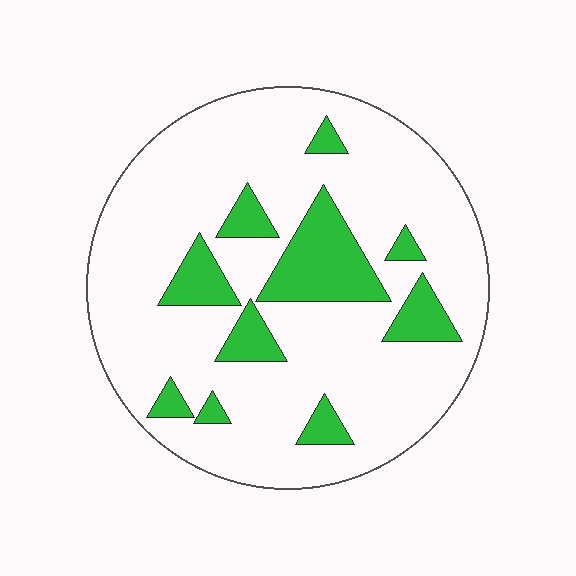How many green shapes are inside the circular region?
10.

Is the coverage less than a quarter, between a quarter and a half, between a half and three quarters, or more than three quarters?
Less than a quarter.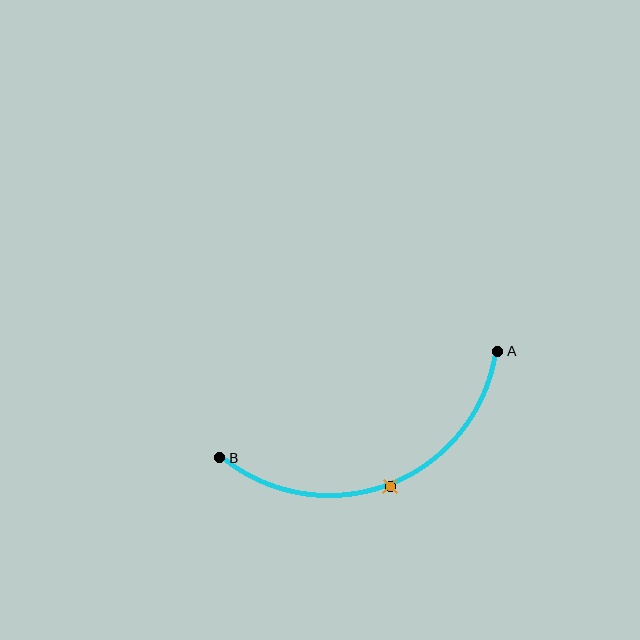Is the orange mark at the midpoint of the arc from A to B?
Yes. The orange mark lies on the arc at equal arc-length from both A and B — it is the arc midpoint.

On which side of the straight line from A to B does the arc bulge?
The arc bulges below the straight line connecting A and B.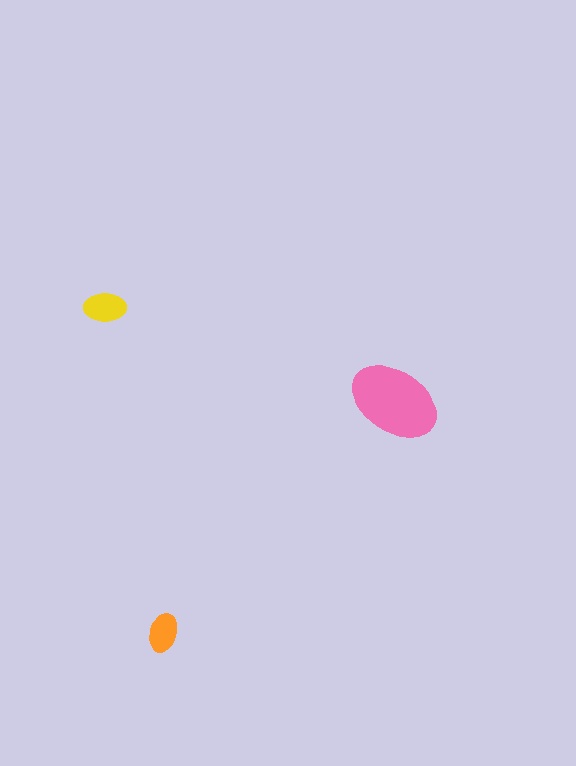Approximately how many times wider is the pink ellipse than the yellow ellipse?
About 2 times wider.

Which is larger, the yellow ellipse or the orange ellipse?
The yellow one.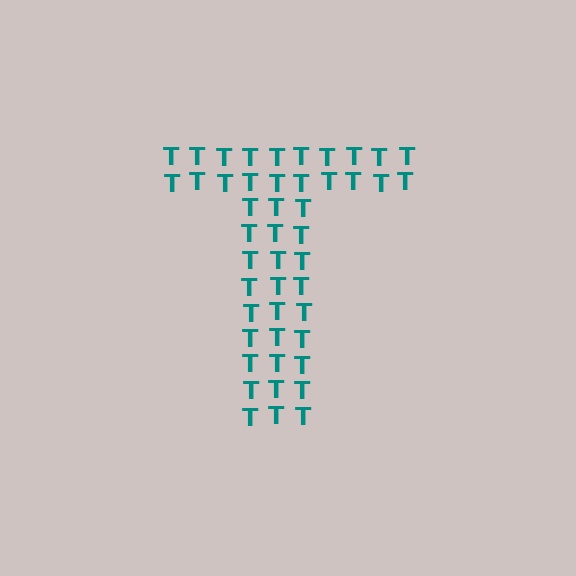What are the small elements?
The small elements are letter T's.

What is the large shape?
The large shape is the letter T.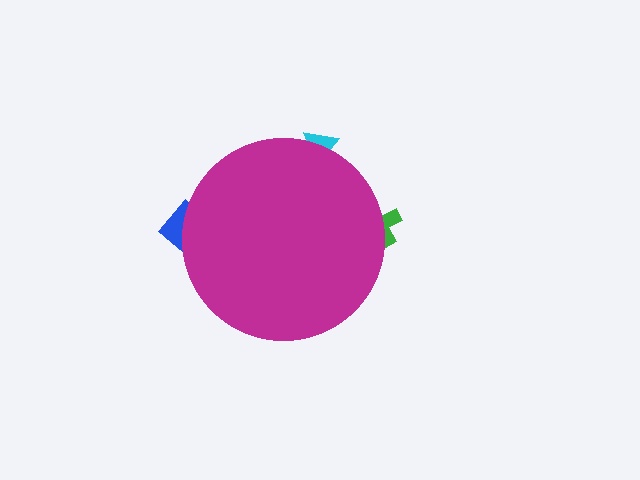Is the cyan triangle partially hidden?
Yes, the cyan triangle is partially hidden behind the magenta circle.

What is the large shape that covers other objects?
A magenta circle.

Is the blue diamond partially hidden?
Yes, the blue diamond is partially hidden behind the magenta circle.